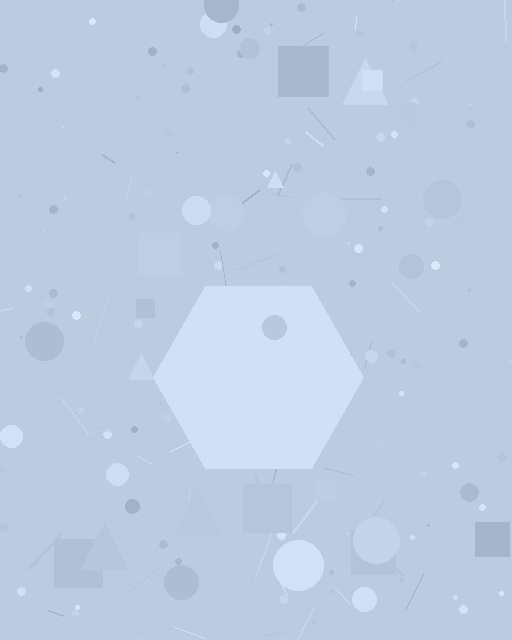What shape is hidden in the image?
A hexagon is hidden in the image.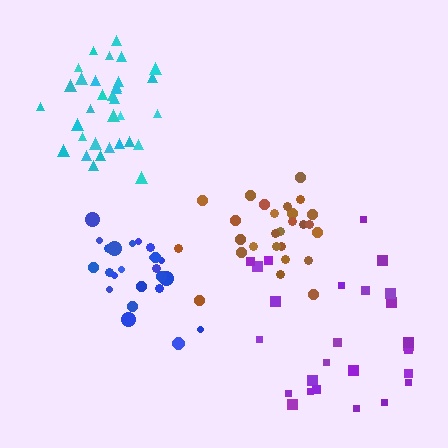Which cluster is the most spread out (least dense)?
Purple.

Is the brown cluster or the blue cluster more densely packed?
Brown.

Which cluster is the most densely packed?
Cyan.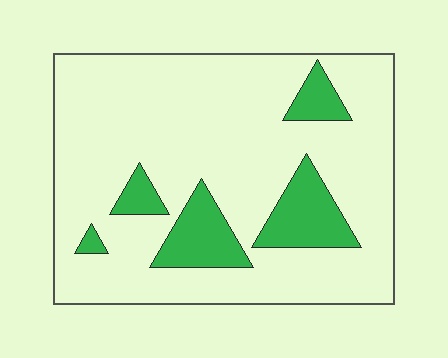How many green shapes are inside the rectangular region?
5.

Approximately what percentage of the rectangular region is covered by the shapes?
Approximately 15%.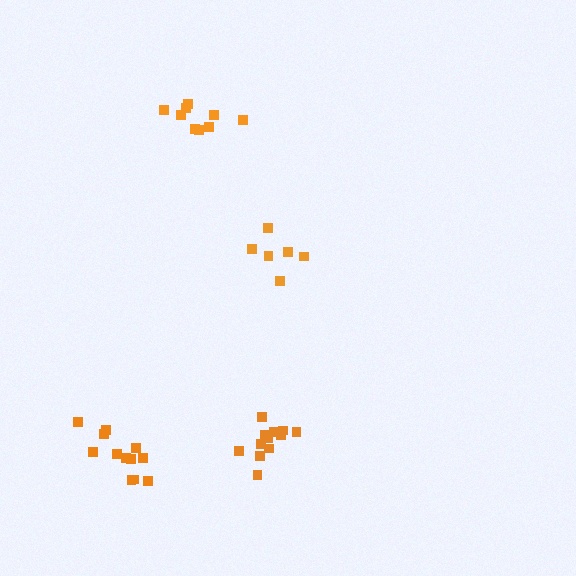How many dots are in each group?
Group 1: 6 dots, Group 2: 12 dots, Group 3: 9 dots, Group 4: 12 dots (39 total).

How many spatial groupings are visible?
There are 4 spatial groupings.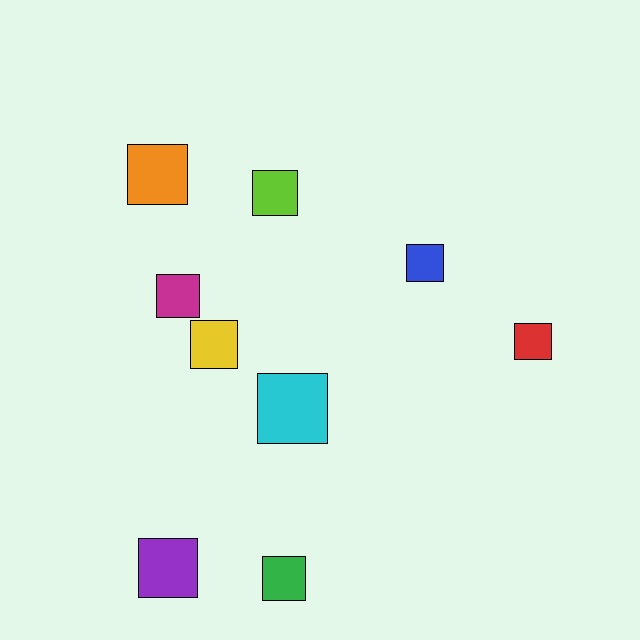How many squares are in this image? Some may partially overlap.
There are 9 squares.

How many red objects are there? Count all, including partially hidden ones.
There is 1 red object.